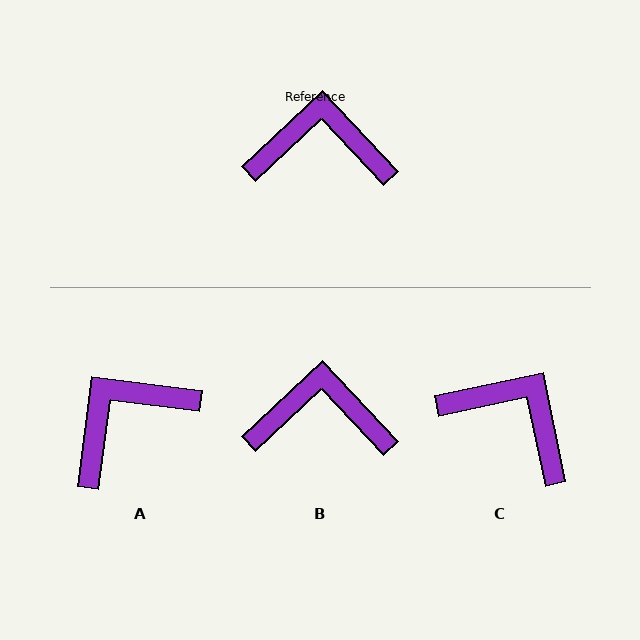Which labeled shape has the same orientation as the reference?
B.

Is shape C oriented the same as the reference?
No, it is off by about 32 degrees.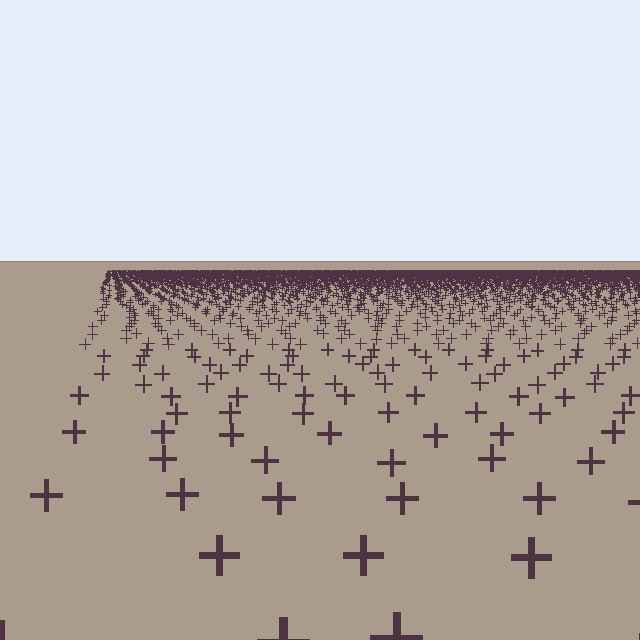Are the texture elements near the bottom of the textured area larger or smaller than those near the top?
Larger. Near the bottom, elements are closer to the viewer and appear at a bigger on-screen size.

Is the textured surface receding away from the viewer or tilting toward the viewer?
The surface is receding away from the viewer. Texture elements get smaller and denser toward the top.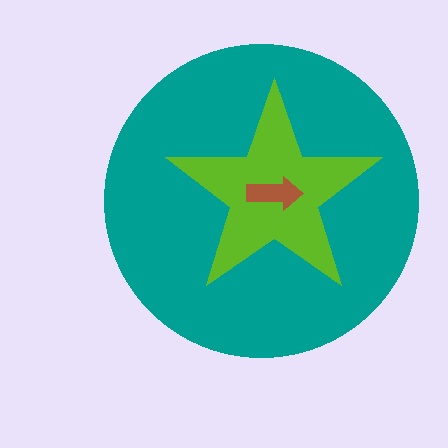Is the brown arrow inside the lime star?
Yes.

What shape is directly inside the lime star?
The brown arrow.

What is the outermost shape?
The teal circle.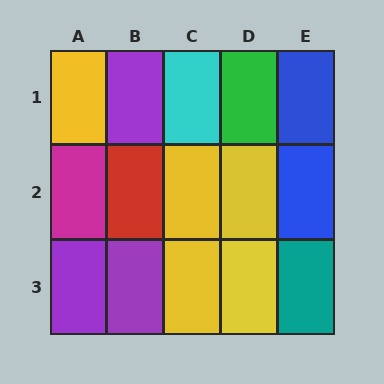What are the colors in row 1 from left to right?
Yellow, purple, cyan, green, blue.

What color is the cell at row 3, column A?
Purple.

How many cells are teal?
1 cell is teal.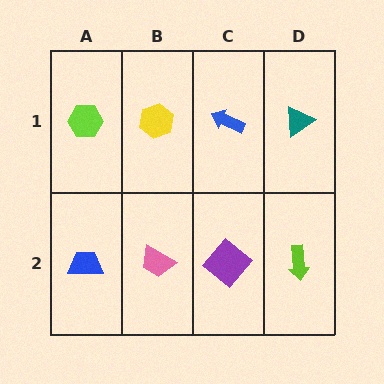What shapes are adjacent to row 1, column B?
A pink trapezoid (row 2, column B), a lime hexagon (row 1, column A), a blue arrow (row 1, column C).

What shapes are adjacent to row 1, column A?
A blue trapezoid (row 2, column A), a yellow hexagon (row 1, column B).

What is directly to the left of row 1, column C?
A yellow hexagon.